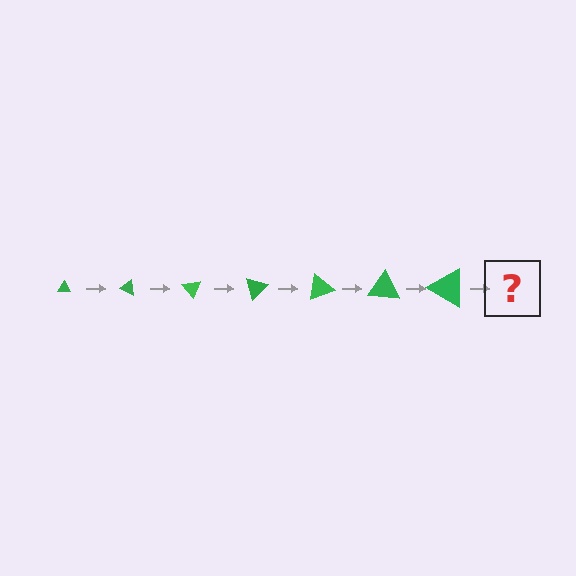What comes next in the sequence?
The next element should be a triangle, larger than the previous one and rotated 175 degrees from the start.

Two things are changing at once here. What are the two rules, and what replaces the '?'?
The two rules are that the triangle grows larger each step and it rotates 25 degrees each step. The '?' should be a triangle, larger than the previous one and rotated 175 degrees from the start.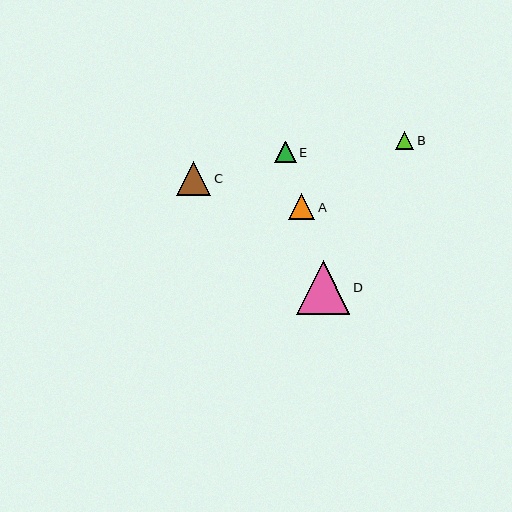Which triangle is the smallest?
Triangle B is the smallest with a size of approximately 18 pixels.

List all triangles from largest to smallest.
From largest to smallest: D, C, A, E, B.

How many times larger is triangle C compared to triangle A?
Triangle C is approximately 1.3 times the size of triangle A.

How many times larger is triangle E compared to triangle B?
Triangle E is approximately 1.2 times the size of triangle B.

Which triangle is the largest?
Triangle D is the largest with a size of approximately 54 pixels.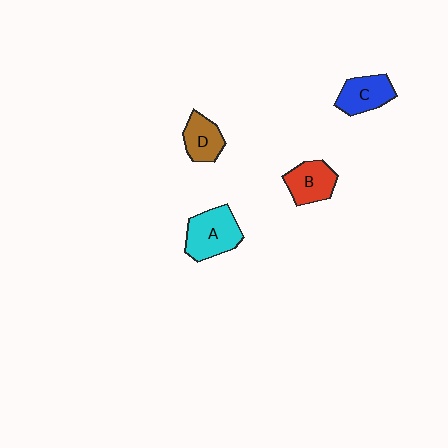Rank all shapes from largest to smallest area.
From largest to smallest: A (cyan), C (blue), B (red), D (brown).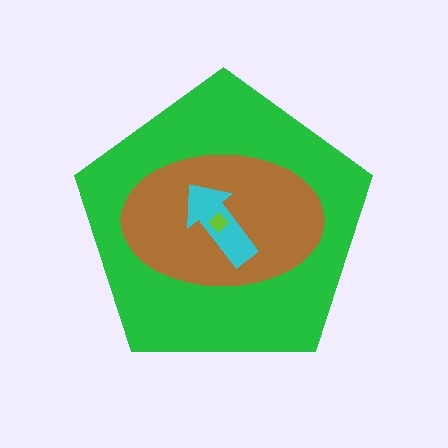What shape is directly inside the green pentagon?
The brown ellipse.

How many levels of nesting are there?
4.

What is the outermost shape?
The green pentagon.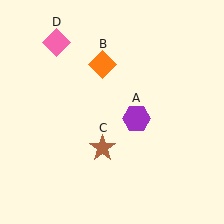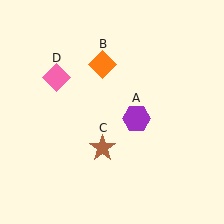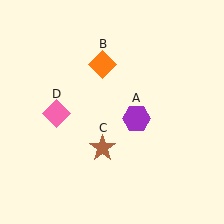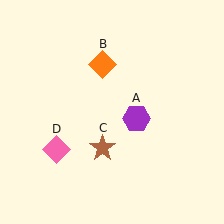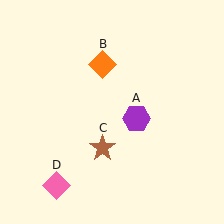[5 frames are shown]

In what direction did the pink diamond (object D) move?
The pink diamond (object D) moved down.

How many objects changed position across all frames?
1 object changed position: pink diamond (object D).